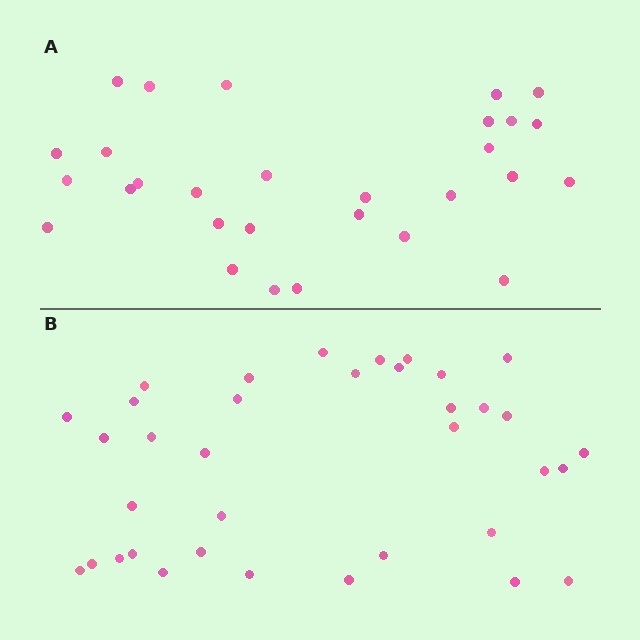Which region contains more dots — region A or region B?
Region B (the bottom region) has more dots.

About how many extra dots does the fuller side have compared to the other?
Region B has roughly 8 or so more dots than region A.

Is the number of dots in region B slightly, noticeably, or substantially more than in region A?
Region B has only slightly more — the two regions are fairly close. The ratio is roughly 1.2 to 1.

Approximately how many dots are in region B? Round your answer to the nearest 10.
About 40 dots. (The exact count is 36, which rounds to 40.)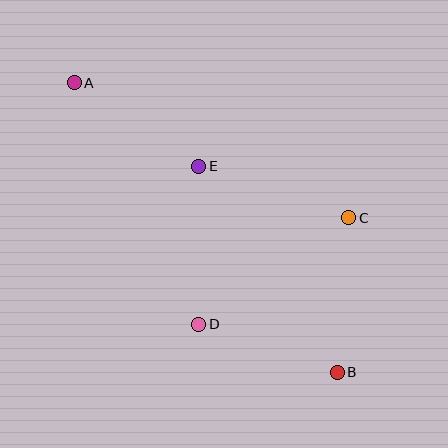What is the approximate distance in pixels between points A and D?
The distance between A and D is approximately 272 pixels.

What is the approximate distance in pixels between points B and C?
The distance between B and C is approximately 155 pixels.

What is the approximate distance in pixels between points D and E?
The distance between D and E is approximately 158 pixels.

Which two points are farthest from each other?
Points A and B are farthest from each other.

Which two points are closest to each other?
Points B and D are closest to each other.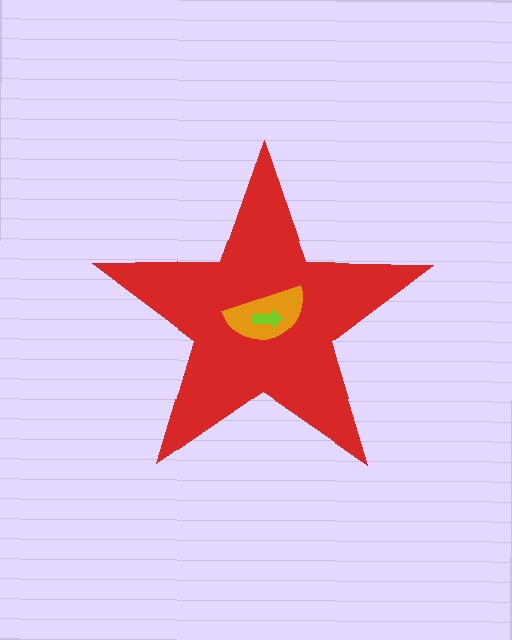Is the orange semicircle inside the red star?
Yes.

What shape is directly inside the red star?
The orange semicircle.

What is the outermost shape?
The red star.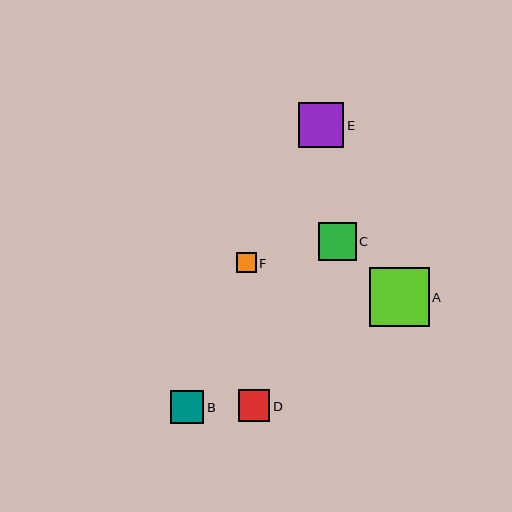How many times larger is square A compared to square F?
Square A is approximately 3.0 times the size of square F.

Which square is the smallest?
Square F is the smallest with a size of approximately 20 pixels.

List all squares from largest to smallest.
From largest to smallest: A, E, C, B, D, F.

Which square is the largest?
Square A is the largest with a size of approximately 60 pixels.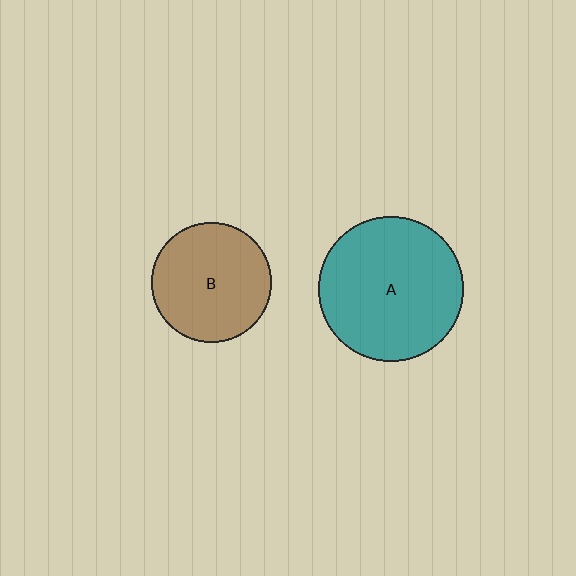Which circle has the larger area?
Circle A (teal).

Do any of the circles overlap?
No, none of the circles overlap.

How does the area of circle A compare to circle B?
Approximately 1.5 times.